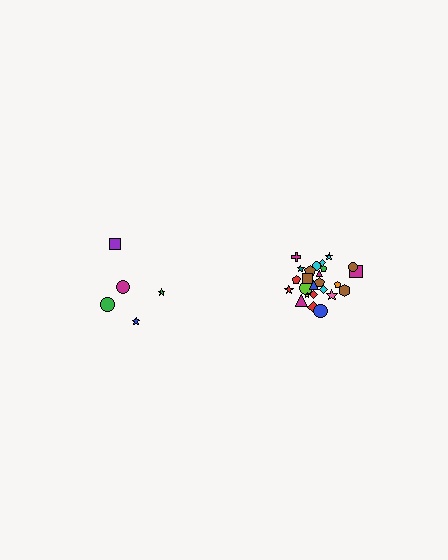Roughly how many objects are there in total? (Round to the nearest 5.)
Roughly 30 objects in total.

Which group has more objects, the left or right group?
The right group.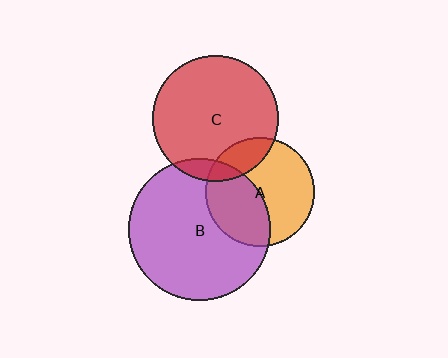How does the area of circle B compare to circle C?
Approximately 1.3 times.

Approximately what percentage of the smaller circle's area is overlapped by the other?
Approximately 20%.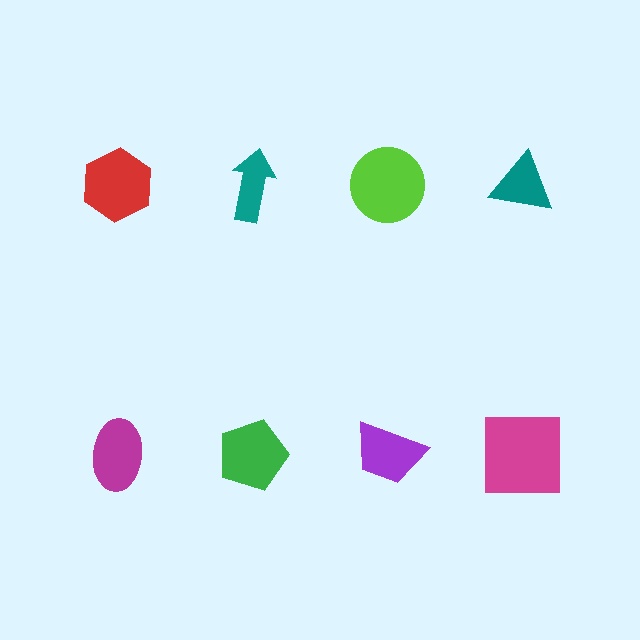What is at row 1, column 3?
A lime circle.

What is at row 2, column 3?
A purple trapezoid.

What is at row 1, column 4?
A teal triangle.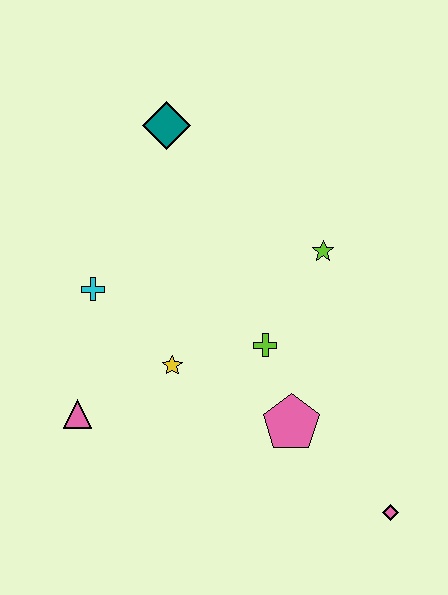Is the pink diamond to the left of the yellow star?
No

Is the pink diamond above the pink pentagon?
No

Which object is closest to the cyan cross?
The yellow star is closest to the cyan cross.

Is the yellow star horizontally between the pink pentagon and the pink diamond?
No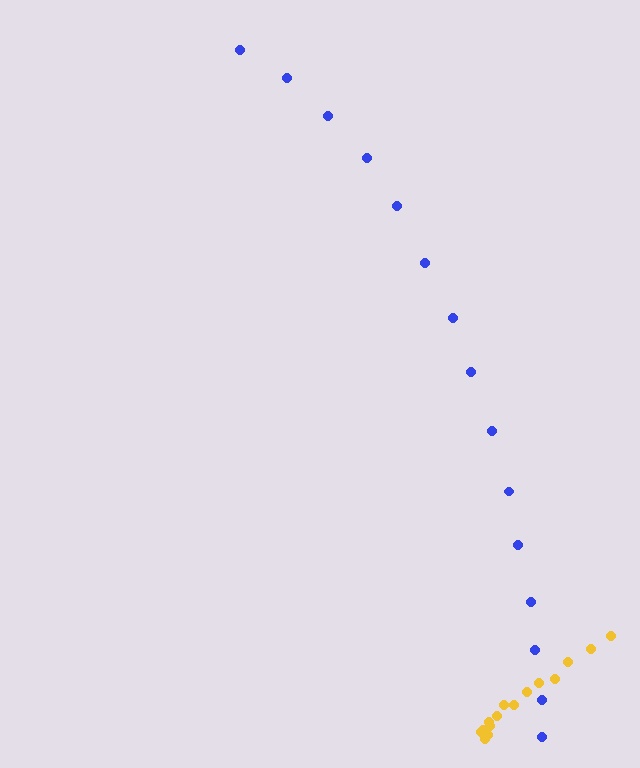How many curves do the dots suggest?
There are 2 distinct paths.